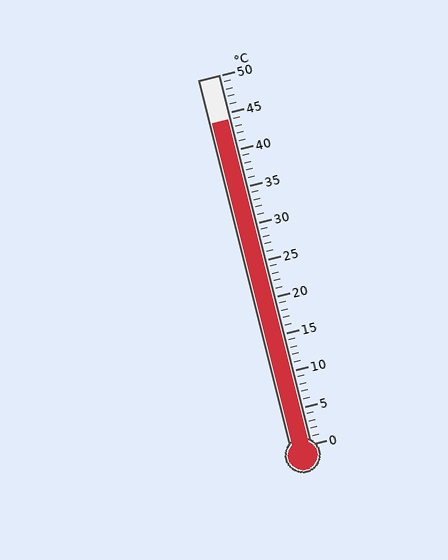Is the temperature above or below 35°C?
The temperature is above 35°C.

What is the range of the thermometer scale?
The thermometer scale ranges from 0°C to 50°C.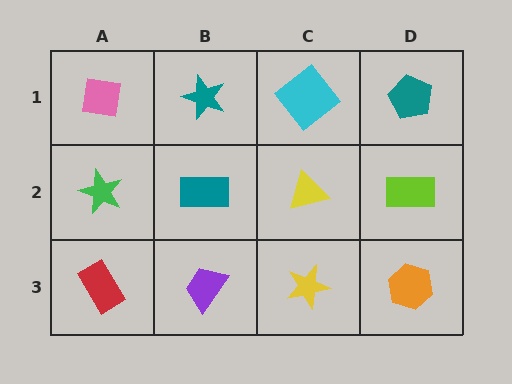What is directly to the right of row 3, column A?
A purple trapezoid.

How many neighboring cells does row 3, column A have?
2.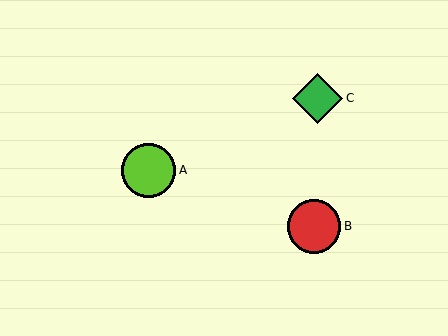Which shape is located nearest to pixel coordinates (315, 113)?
The green diamond (labeled C) at (318, 98) is nearest to that location.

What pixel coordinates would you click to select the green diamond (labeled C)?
Click at (318, 98) to select the green diamond C.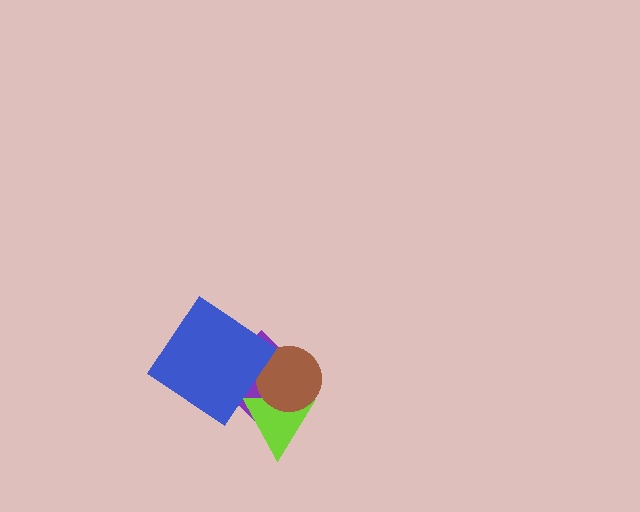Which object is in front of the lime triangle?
The brown circle is in front of the lime triangle.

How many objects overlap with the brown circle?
2 objects overlap with the brown circle.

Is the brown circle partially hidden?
No, no other shape covers it.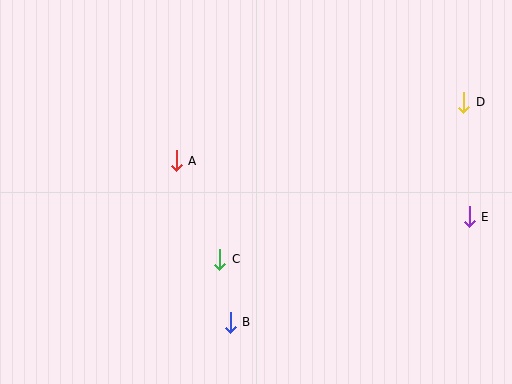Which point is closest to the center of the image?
Point C at (220, 259) is closest to the center.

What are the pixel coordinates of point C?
Point C is at (220, 259).